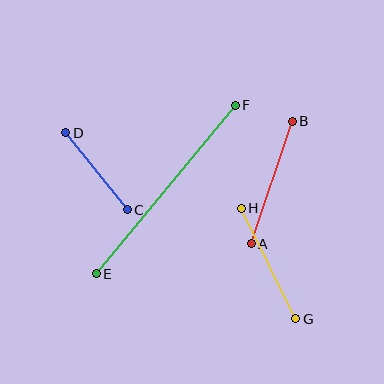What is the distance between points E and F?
The distance is approximately 218 pixels.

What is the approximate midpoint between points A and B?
The midpoint is at approximately (272, 182) pixels.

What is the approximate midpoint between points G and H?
The midpoint is at approximately (269, 264) pixels.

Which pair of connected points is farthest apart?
Points E and F are farthest apart.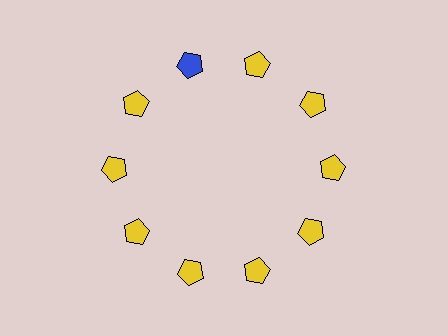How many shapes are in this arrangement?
There are 10 shapes arranged in a ring pattern.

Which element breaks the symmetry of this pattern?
The blue pentagon at roughly the 11 o'clock position breaks the symmetry. All other shapes are yellow pentagons.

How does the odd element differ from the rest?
It has a different color: blue instead of yellow.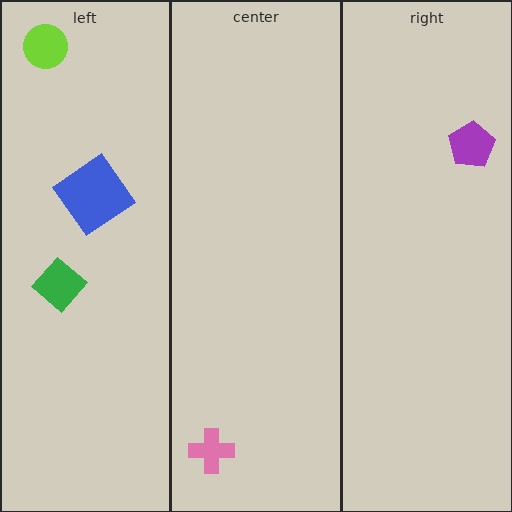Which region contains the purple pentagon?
The right region.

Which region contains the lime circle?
The left region.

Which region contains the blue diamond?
The left region.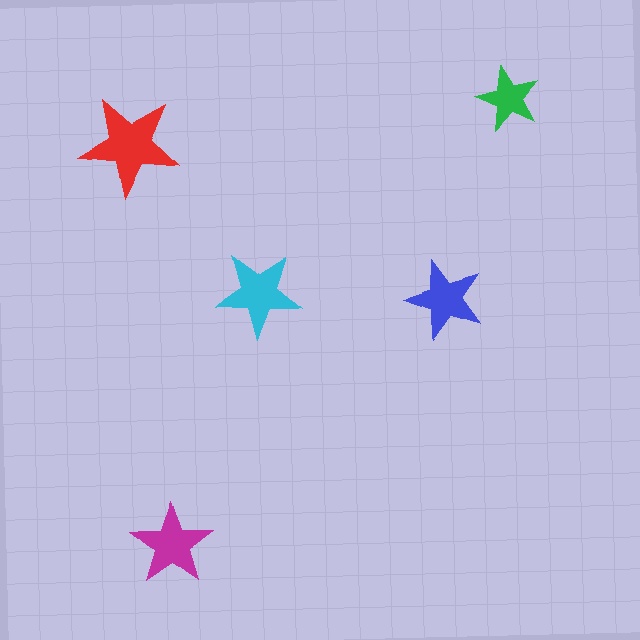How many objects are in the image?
There are 5 objects in the image.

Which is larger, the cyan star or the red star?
The red one.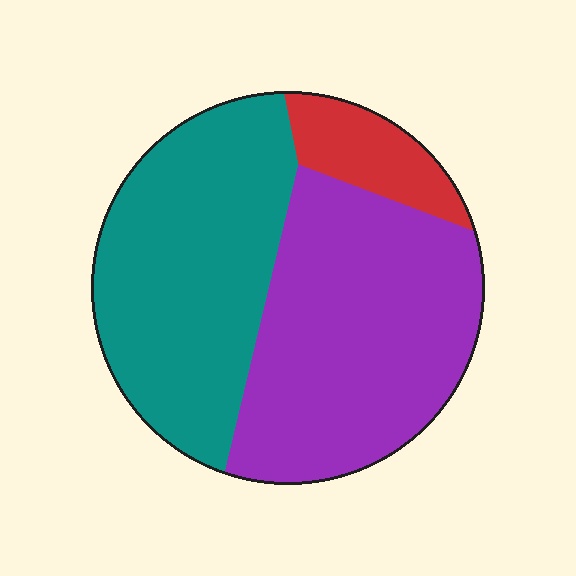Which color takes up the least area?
Red, at roughly 10%.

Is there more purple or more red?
Purple.